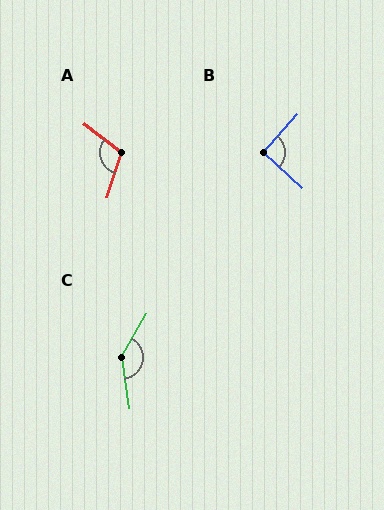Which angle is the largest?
C, at approximately 141 degrees.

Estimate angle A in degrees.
Approximately 111 degrees.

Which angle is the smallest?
B, at approximately 90 degrees.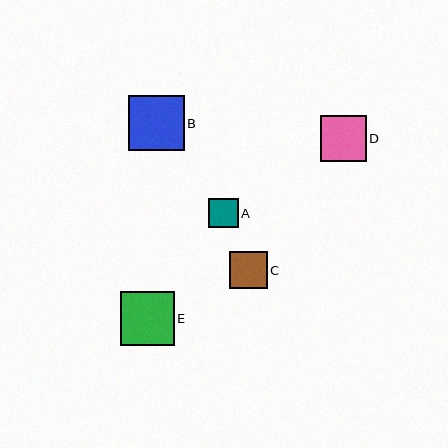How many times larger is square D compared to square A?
Square D is approximately 1.6 times the size of square A.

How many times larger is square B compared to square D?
Square B is approximately 1.2 times the size of square D.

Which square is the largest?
Square B is the largest with a size of approximately 56 pixels.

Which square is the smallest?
Square A is the smallest with a size of approximately 30 pixels.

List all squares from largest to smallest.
From largest to smallest: B, E, D, C, A.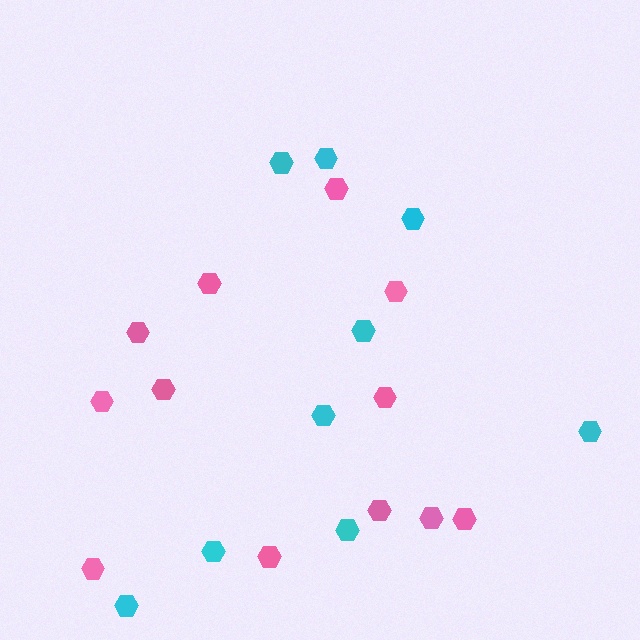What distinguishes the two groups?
There are 2 groups: one group of pink hexagons (12) and one group of cyan hexagons (9).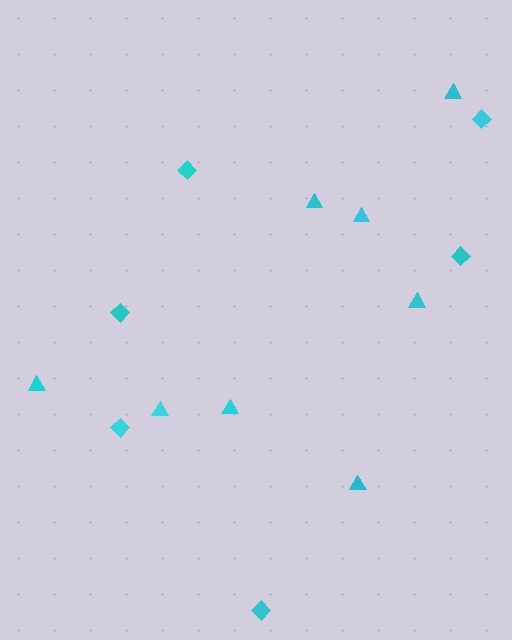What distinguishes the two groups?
There are 2 groups: one group of diamonds (6) and one group of triangles (8).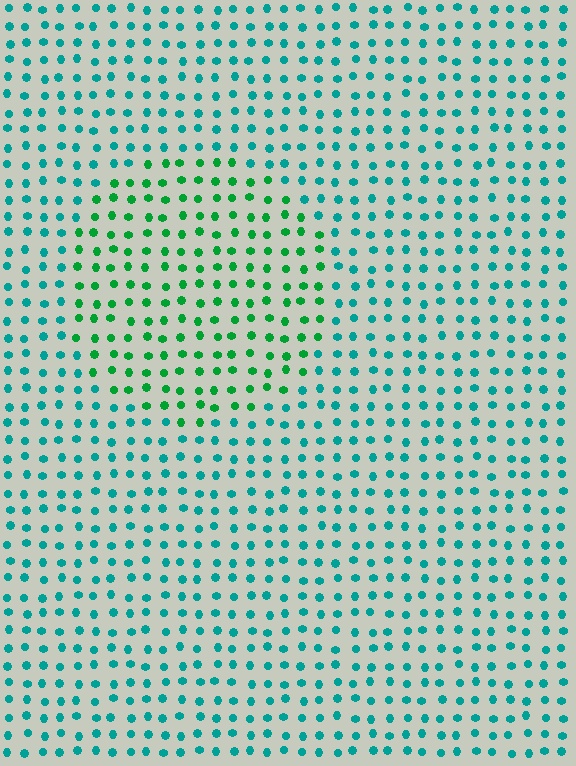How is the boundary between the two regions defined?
The boundary is defined purely by a slight shift in hue (about 38 degrees). Spacing, size, and orientation are identical on both sides.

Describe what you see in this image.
The image is filled with small teal elements in a uniform arrangement. A circle-shaped region is visible where the elements are tinted to a slightly different hue, forming a subtle color boundary.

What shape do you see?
I see a circle.